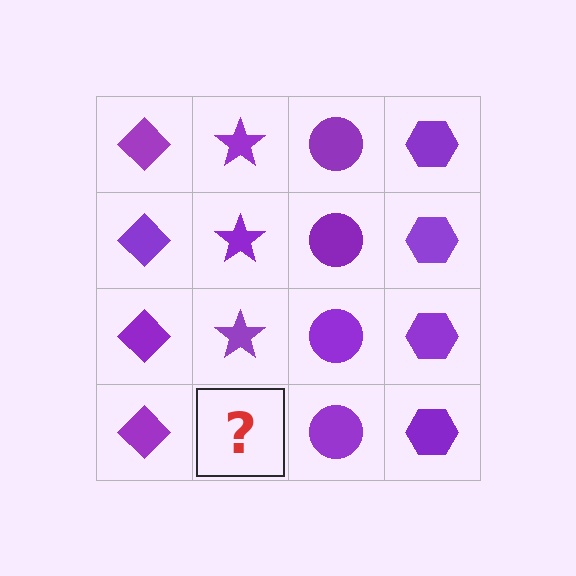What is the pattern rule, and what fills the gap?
The rule is that each column has a consistent shape. The gap should be filled with a purple star.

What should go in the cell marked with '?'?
The missing cell should contain a purple star.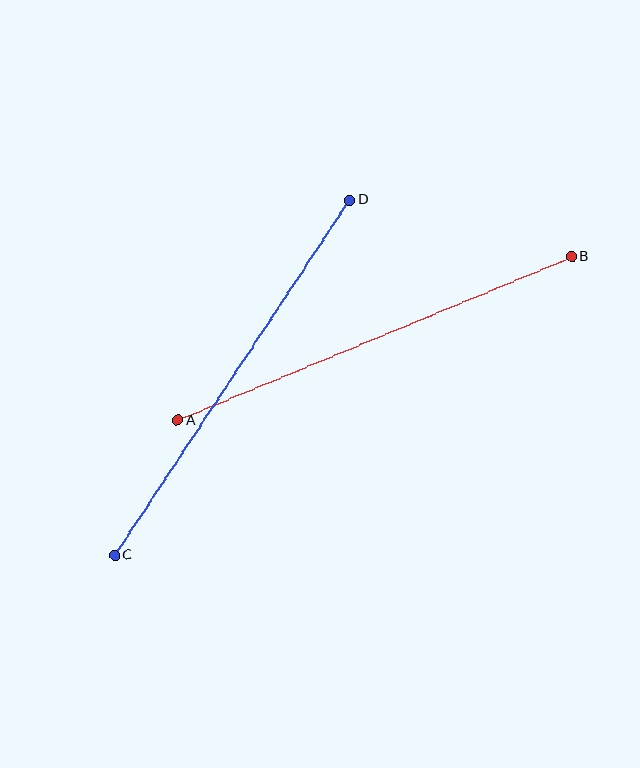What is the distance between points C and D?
The distance is approximately 426 pixels.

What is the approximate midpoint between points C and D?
The midpoint is at approximately (232, 378) pixels.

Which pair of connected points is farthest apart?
Points C and D are farthest apart.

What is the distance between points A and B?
The distance is approximately 426 pixels.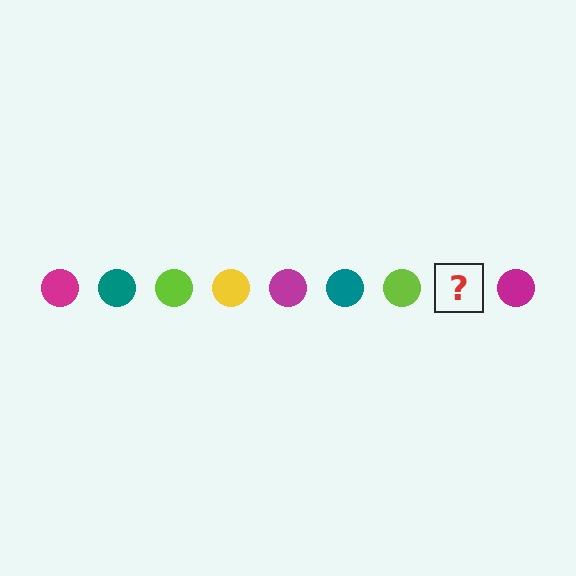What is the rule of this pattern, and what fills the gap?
The rule is that the pattern cycles through magenta, teal, lime, yellow circles. The gap should be filled with a yellow circle.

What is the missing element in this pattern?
The missing element is a yellow circle.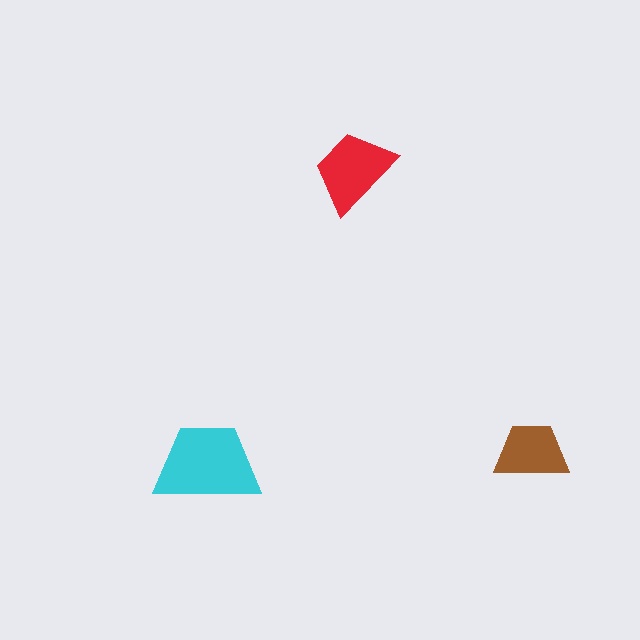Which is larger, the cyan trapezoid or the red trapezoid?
The cyan one.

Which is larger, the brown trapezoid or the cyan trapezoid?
The cyan one.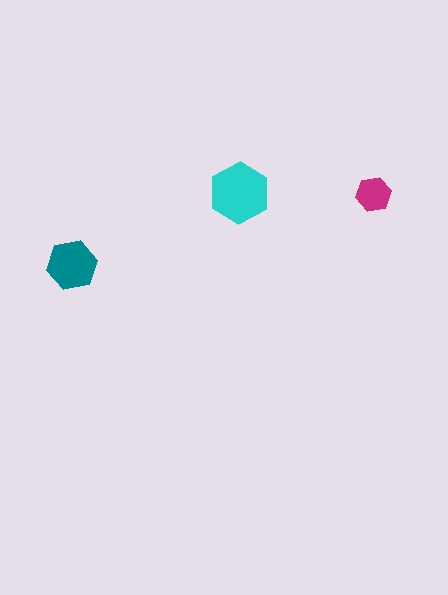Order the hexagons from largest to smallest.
the cyan one, the teal one, the magenta one.